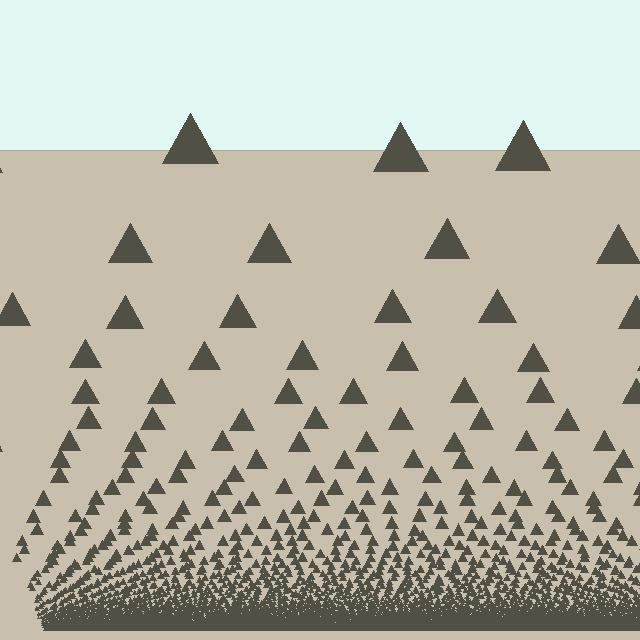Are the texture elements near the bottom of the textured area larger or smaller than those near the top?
Smaller. The gradient is inverted — elements near the bottom are smaller and denser.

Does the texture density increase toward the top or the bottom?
Density increases toward the bottom.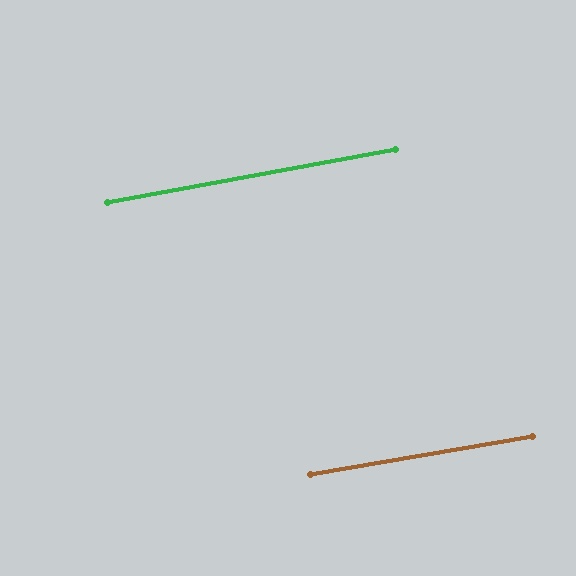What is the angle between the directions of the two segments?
Approximately 1 degree.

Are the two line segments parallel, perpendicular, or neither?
Parallel — their directions differ by only 0.6°.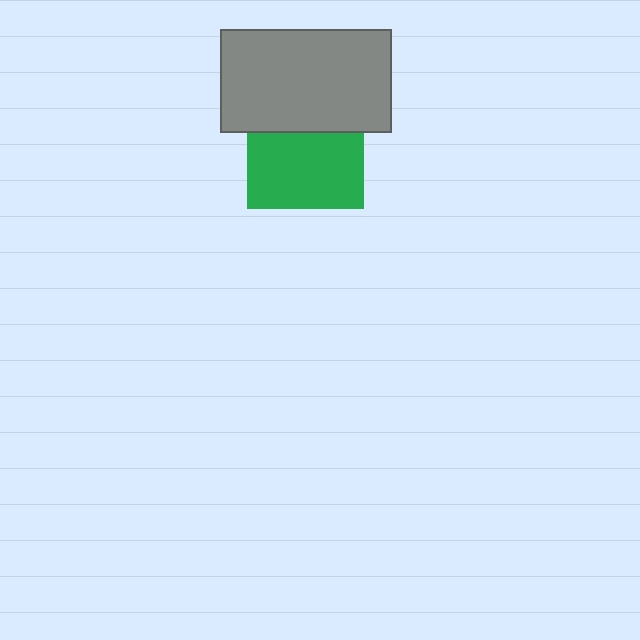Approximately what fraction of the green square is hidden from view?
Roughly 36% of the green square is hidden behind the gray rectangle.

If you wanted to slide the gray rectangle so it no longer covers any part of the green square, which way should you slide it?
Slide it up — that is the most direct way to separate the two shapes.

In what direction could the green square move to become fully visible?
The green square could move down. That would shift it out from behind the gray rectangle entirely.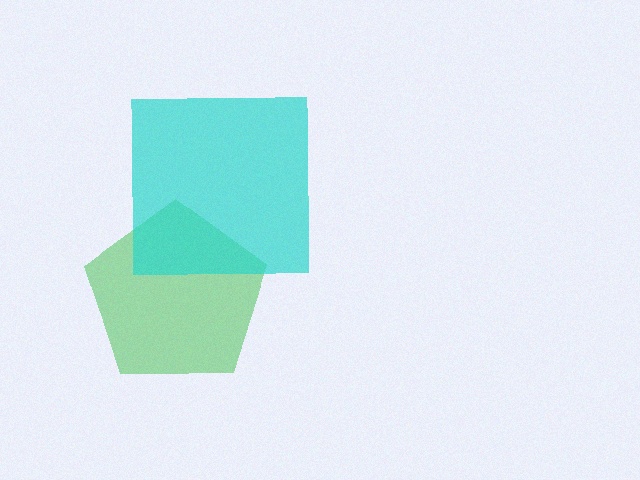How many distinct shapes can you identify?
There are 2 distinct shapes: a green pentagon, a cyan square.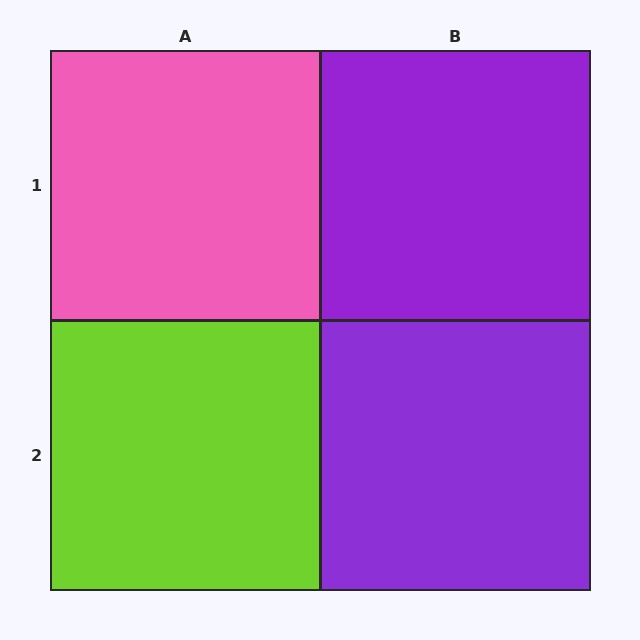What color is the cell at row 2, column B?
Purple.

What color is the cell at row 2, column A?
Lime.